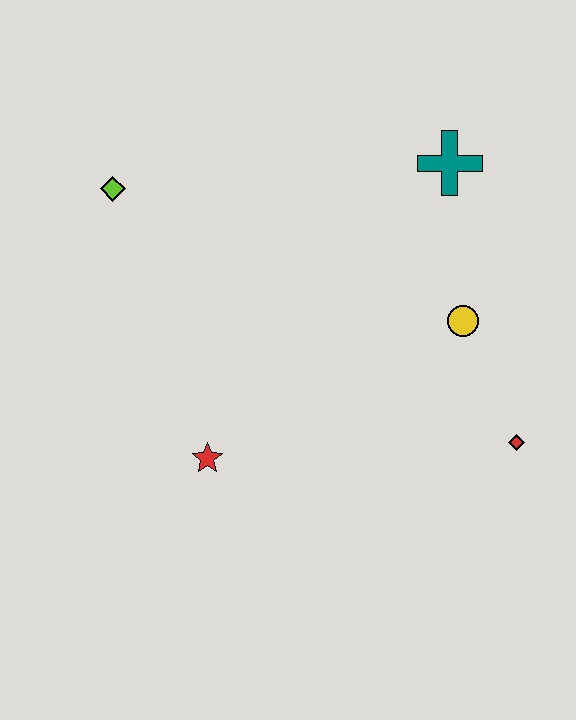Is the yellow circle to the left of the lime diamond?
No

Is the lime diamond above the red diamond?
Yes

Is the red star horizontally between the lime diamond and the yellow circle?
Yes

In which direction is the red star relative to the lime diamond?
The red star is below the lime diamond.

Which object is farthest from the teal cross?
The red star is farthest from the teal cross.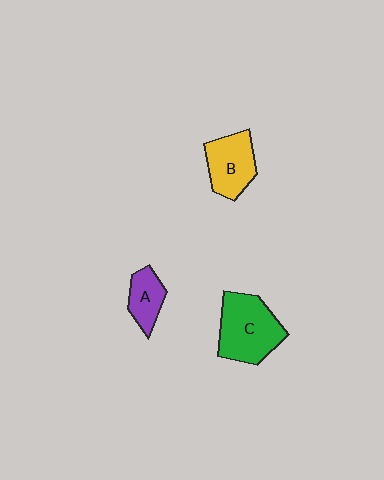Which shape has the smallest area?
Shape A (purple).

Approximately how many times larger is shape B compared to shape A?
Approximately 1.5 times.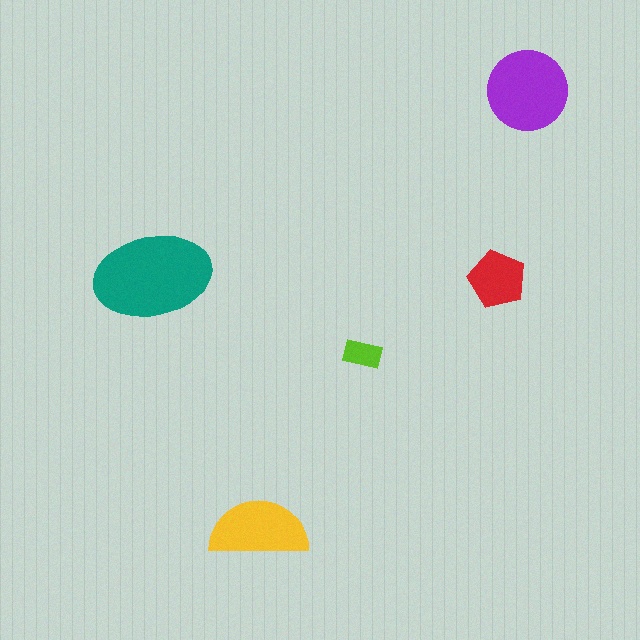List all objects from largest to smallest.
The teal ellipse, the purple circle, the yellow semicircle, the red pentagon, the lime rectangle.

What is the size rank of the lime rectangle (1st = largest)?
5th.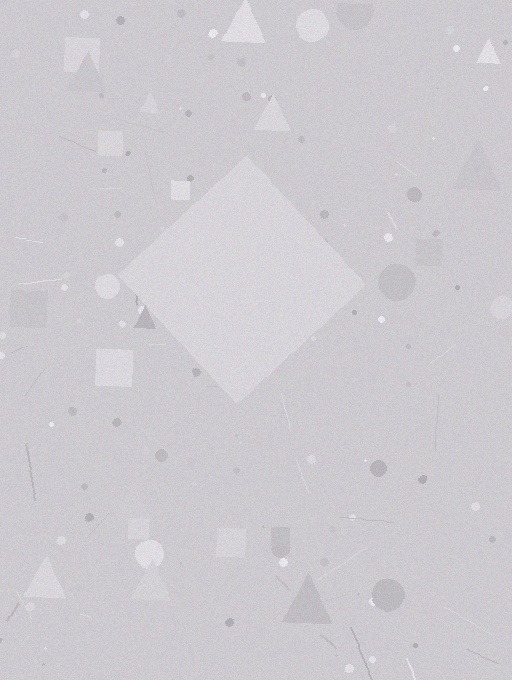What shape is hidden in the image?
A diamond is hidden in the image.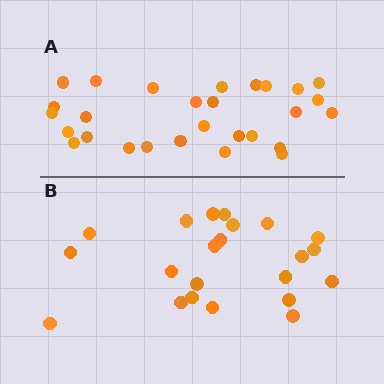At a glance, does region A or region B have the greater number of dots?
Region A (the top region) has more dots.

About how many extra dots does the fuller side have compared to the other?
Region A has about 6 more dots than region B.